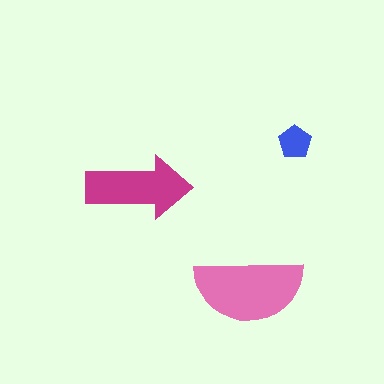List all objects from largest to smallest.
The pink semicircle, the magenta arrow, the blue pentagon.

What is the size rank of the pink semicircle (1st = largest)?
1st.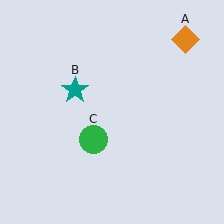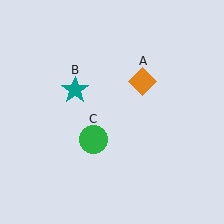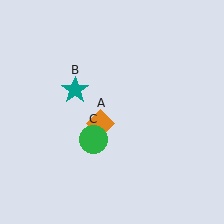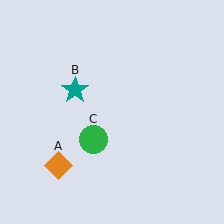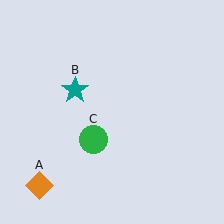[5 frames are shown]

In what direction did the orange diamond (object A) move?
The orange diamond (object A) moved down and to the left.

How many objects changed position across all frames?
1 object changed position: orange diamond (object A).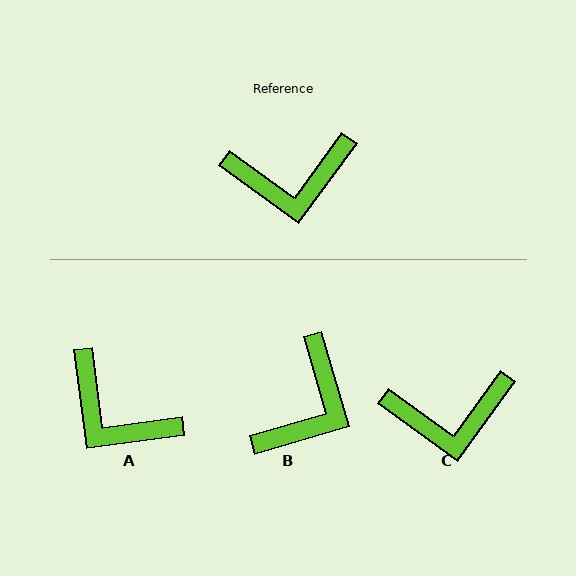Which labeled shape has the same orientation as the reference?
C.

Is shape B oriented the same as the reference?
No, it is off by about 52 degrees.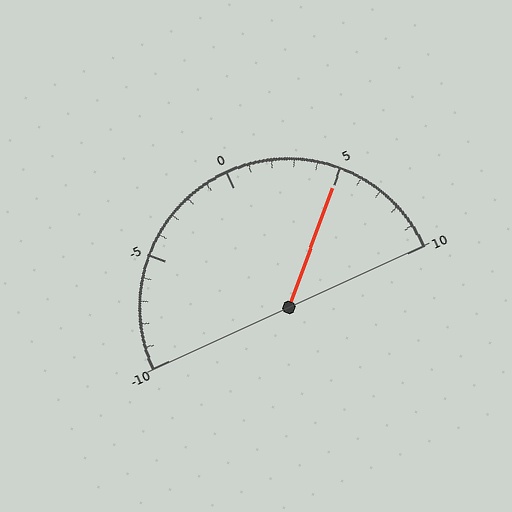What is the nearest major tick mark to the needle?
The nearest major tick mark is 5.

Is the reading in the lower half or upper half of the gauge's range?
The reading is in the upper half of the range (-10 to 10).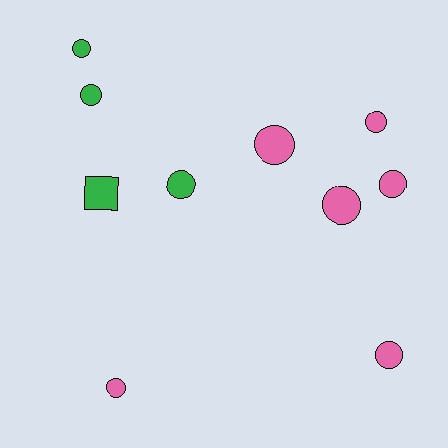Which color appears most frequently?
Pink, with 6 objects.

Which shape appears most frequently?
Circle, with 9 objects.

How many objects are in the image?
There are 10 objects.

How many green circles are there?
There are 3 green circles.